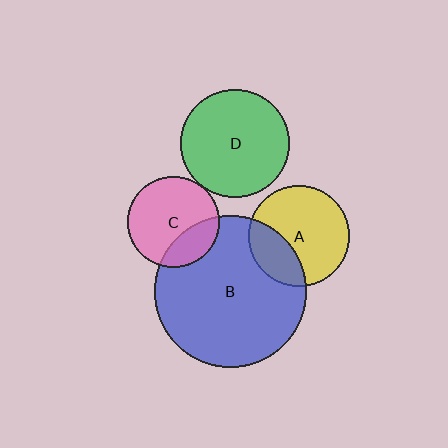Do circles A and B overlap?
Yes.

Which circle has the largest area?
Circle B (blue).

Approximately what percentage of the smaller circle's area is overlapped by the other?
Approximately 30%.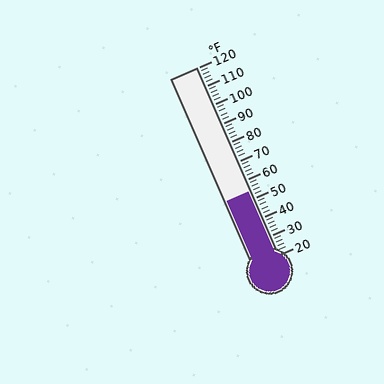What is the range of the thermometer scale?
The thermometer scale ranges from 20°F to 120°F.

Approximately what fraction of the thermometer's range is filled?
The thermometer is filled to approximately 35% of its range.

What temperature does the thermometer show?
The thermometer shows approximately 54°F.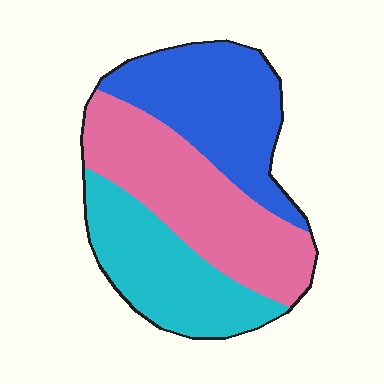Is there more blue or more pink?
Pink.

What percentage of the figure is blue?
Blue covers 33% of the figure.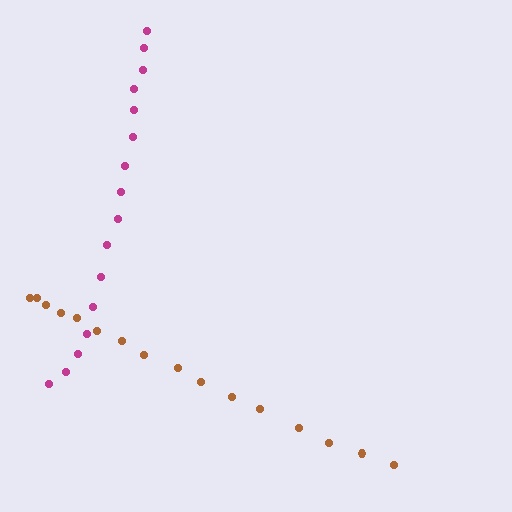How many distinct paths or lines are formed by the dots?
There are 2 distinct paths.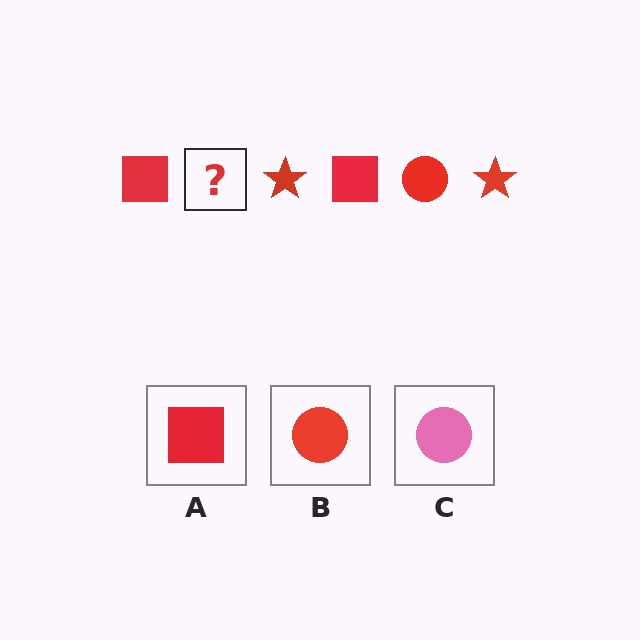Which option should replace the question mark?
Option B.